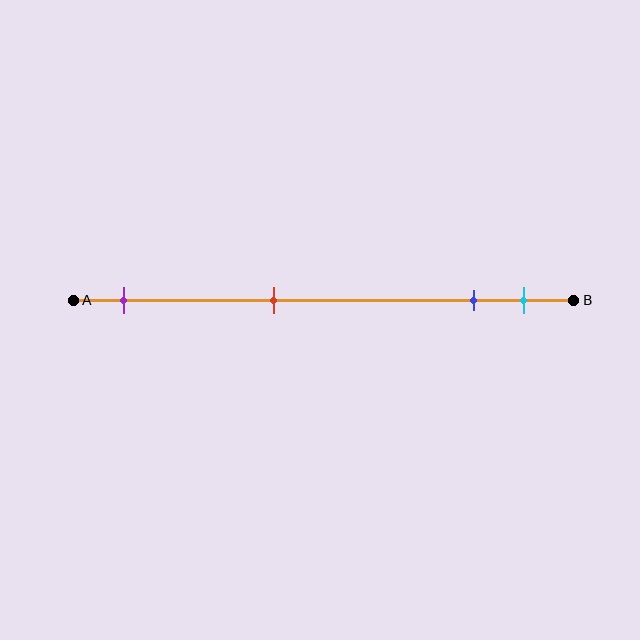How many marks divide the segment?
There are 4 marks dividing the segment.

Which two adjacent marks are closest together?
The blue and cyan marks are the closest adjacent pair.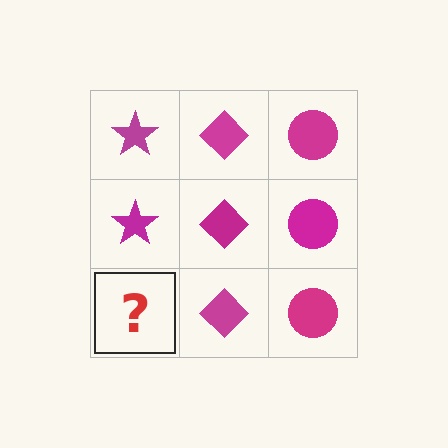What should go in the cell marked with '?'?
The missing cell should contain a magenta star.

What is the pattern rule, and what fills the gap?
The rule is that each column has a consistent shape. The gap should be filled with a magenta star.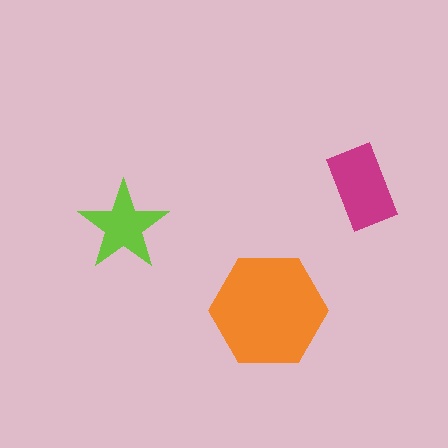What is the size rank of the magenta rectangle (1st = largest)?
2nd.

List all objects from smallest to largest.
The lime star, the magenta rectangle, the orange hexagon.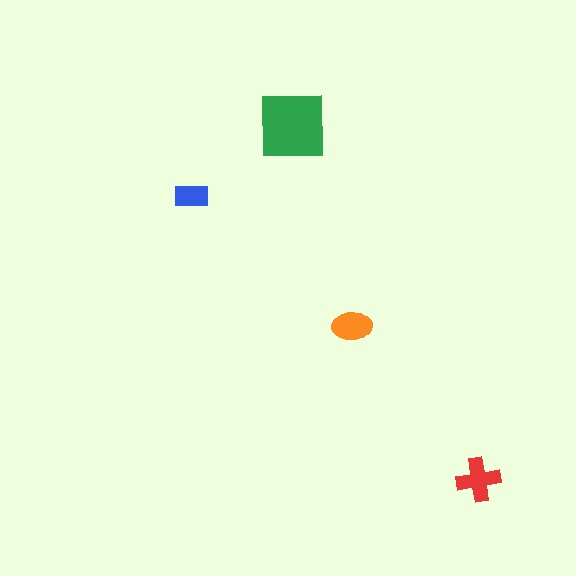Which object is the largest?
The green square.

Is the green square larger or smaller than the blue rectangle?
Larger.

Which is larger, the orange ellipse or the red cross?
The red cross.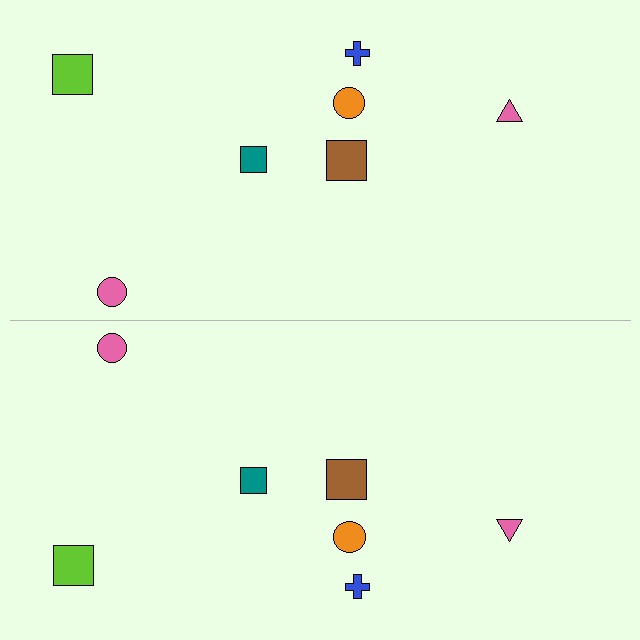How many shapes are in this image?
There are 14 shapes in this image.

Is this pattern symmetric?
Yes, this pattern has bilateral (reflection) symmetry.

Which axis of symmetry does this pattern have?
The pattern has a horizontal axis of symmetry running through the center of the image.